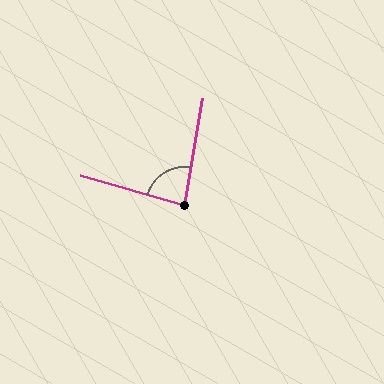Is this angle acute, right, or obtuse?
It is acute.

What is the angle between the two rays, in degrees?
Approximately 83 degrees.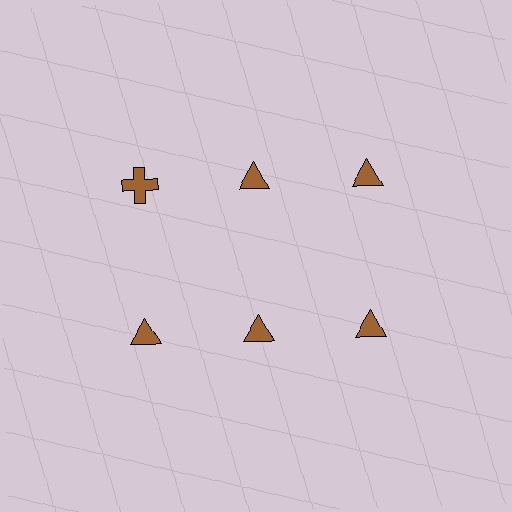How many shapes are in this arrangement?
There are 6 shapes arranged in a grid pattern.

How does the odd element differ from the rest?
It has a different shape: cross instead of triangle.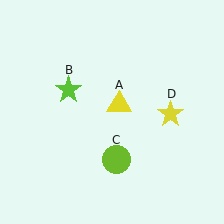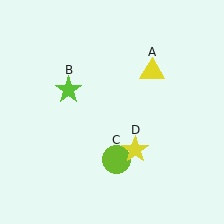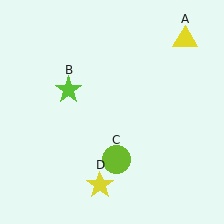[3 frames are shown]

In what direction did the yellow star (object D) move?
The yellow star (object D) moved down and to the left.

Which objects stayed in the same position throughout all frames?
Lime star (object B) and lime circle (object C) remained stationary.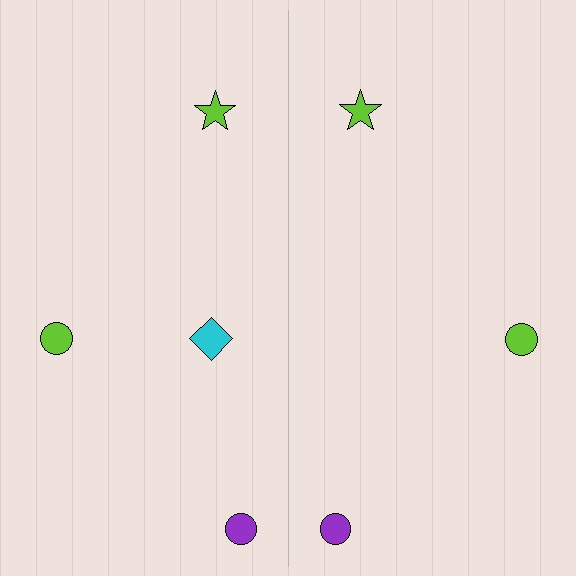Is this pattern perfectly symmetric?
No, the pattern is not perfectly symmetric. A cyan diamond is missing from the right side.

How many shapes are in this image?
There are 7 shapes in this image.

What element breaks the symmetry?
A cyan diamond is missing from the right side.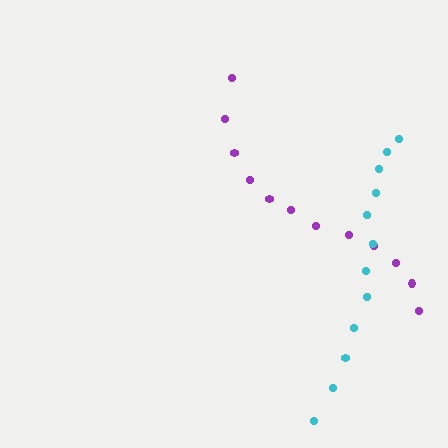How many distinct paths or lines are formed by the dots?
There are 2 distinct paths.